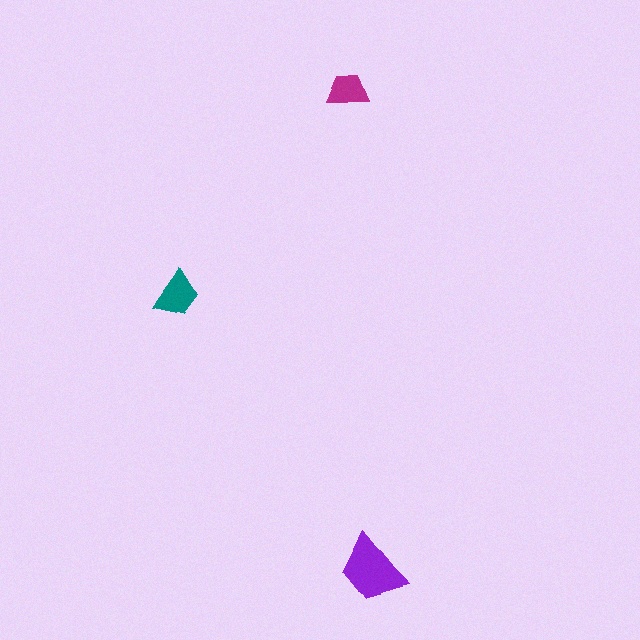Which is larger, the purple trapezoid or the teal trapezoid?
The purple one.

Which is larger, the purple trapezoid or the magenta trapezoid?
The purple one.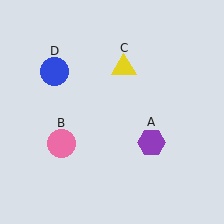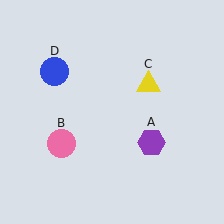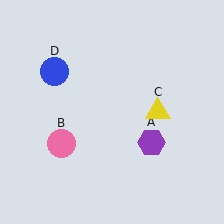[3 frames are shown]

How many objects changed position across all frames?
1 object changed position: yellow triangle (object C).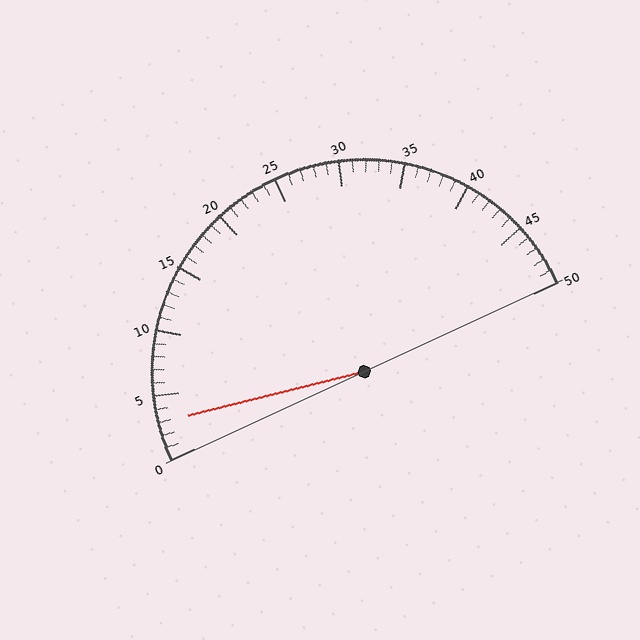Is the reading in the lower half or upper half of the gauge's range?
The reading is in the lower half of the range (0 to 50).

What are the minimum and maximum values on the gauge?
The gauge ranges from 0 to 50.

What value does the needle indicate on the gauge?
The needle indicates approximately 3.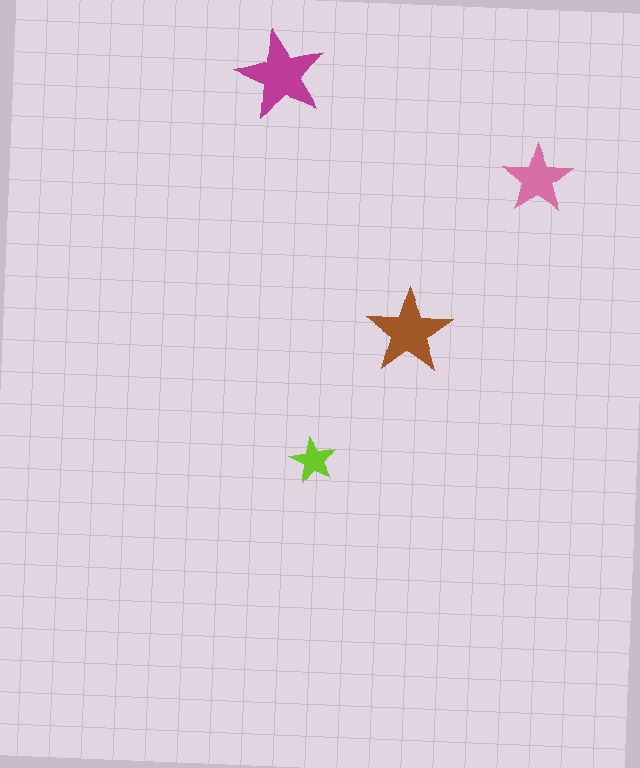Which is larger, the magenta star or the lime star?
The magenta one.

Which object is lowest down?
The lime star is bottommost.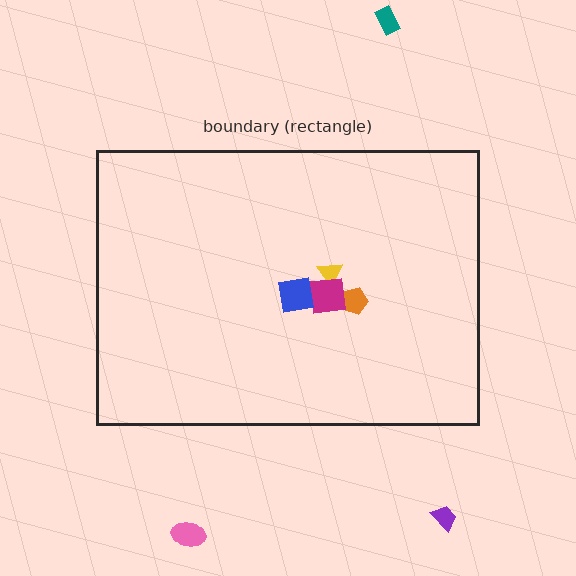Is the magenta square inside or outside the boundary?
Inside.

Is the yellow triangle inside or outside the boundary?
Inside.